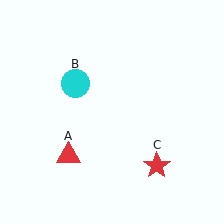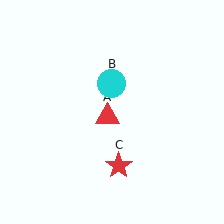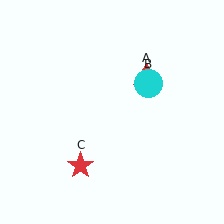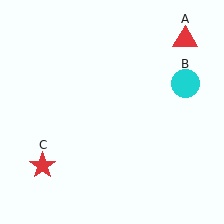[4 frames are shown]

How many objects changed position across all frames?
3 objects changed position: red triangle (object A), cyan circle (object B), red star (object C).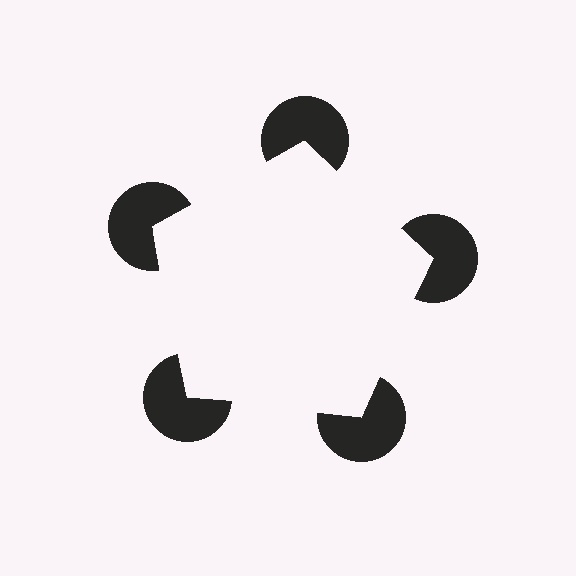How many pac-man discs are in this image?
There are 5 — one at each vertex of the illusory pentagon.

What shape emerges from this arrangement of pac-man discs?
An illusory pentagon — its edges are inferred from the aligned wedge cuts in the pac-man discs, not physically drawn.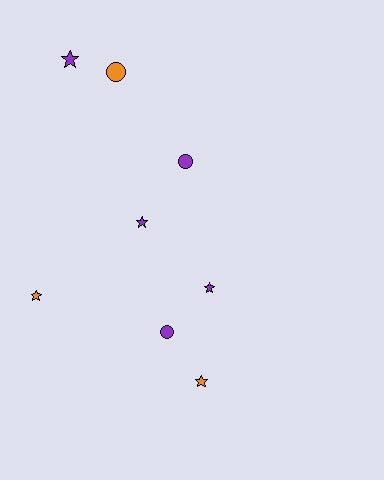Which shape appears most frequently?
Star, with 5 objects.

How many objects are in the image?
There are 8 objects.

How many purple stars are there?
There are 3 purple stars.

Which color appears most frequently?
Purple, with 5 objects.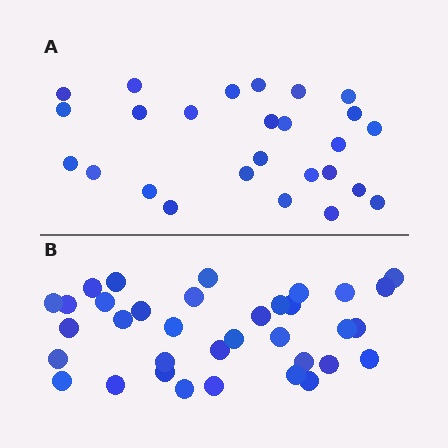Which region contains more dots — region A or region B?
Region B (the bottom region) has more dots.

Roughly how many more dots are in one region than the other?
Region B has roughly 8 or so more dots than region A.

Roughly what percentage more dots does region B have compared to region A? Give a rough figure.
About 35% more.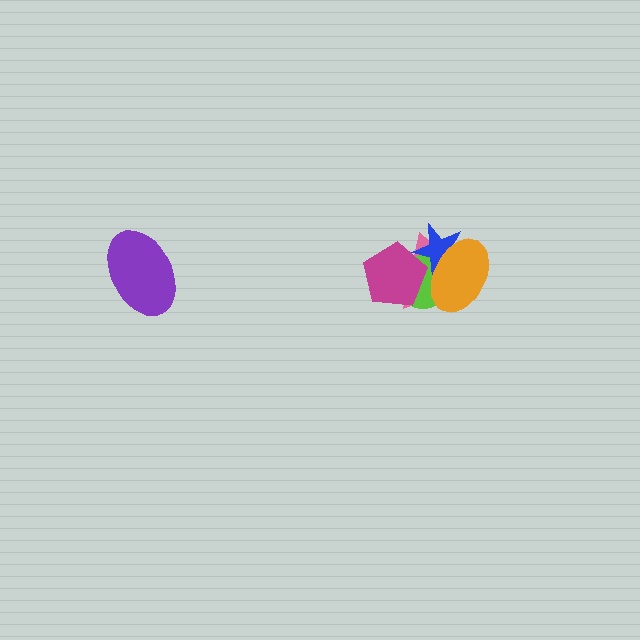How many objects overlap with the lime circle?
4 objects overlap with the lime circle.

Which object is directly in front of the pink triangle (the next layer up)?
The lime circle is directly in front of the pink triangle.